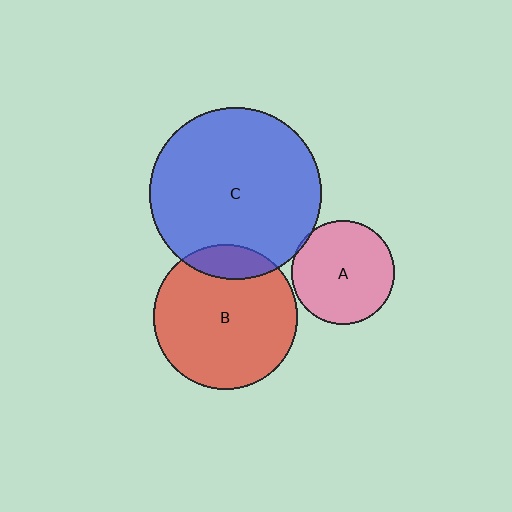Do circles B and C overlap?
Yes.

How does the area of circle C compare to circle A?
Approximately 2.8 times.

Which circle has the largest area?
Circle C (blue).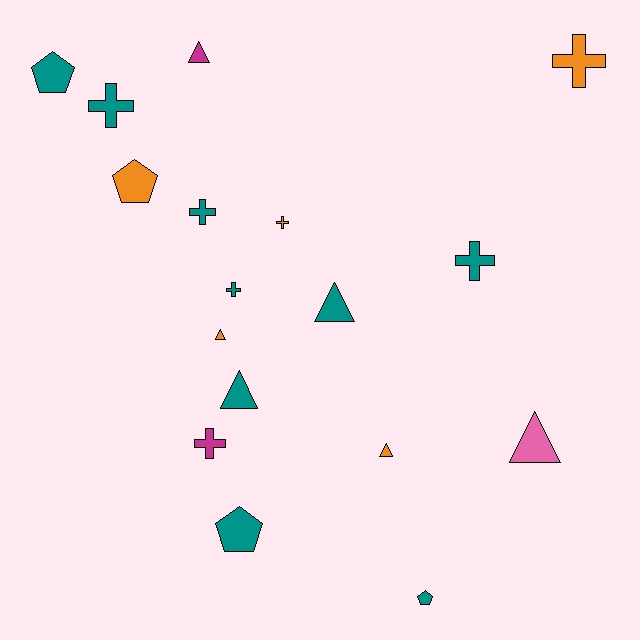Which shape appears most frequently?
Cross, with 7 objects.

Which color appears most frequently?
Teal, with 9 objects.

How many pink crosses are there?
There are no pink crosses.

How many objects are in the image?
There are 17 objects.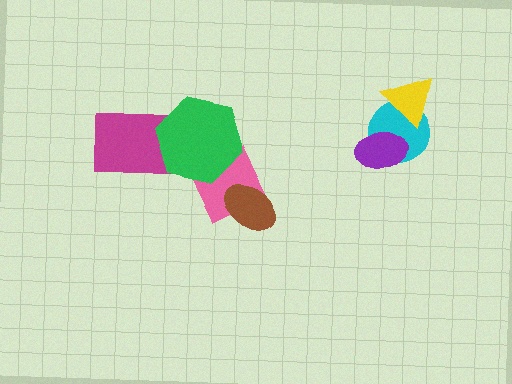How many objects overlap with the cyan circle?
2 objects overlap with the cyan circle.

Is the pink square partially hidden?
Yes, it is partially covered by another shape.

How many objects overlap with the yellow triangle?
1 object overlaps with the yellow triangle.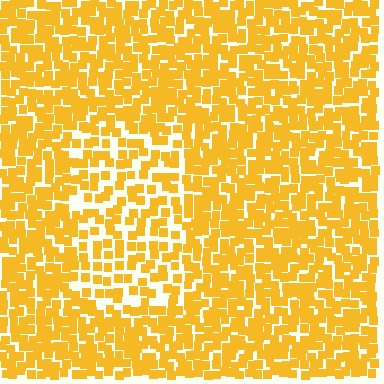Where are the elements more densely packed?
The elements are more densely packed outside the rectangle boundary.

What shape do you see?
I see a rectangle.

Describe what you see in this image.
The image contains small yellow elements arranged at two different densities. A rectangle-shaped region is visible where the elements are less densely packed than the surrounding area.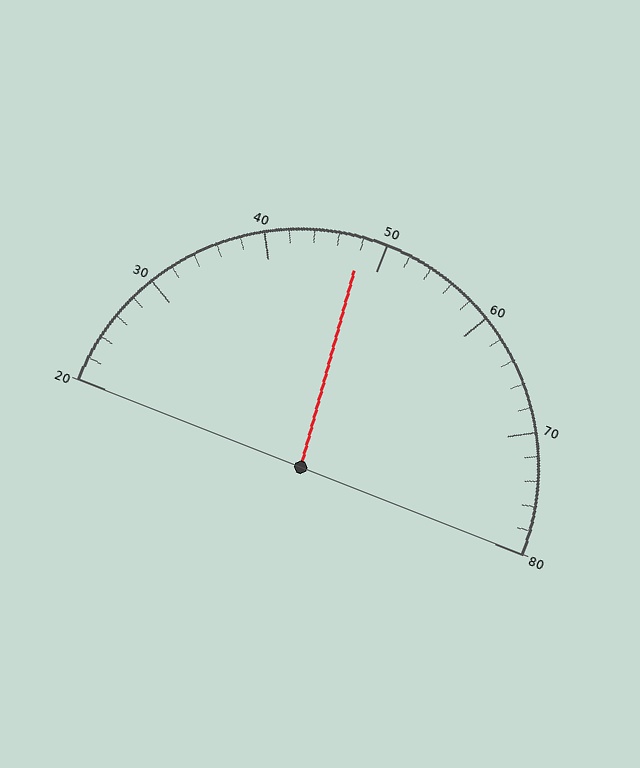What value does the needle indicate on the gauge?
The needle indicates approximately 48.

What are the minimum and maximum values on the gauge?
The gauge ranges from 20 to 80.